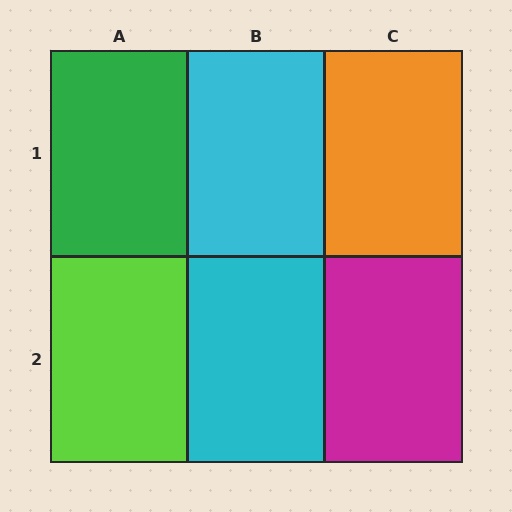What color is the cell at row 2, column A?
Lime.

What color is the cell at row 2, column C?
Magenta.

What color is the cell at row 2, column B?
Cyan.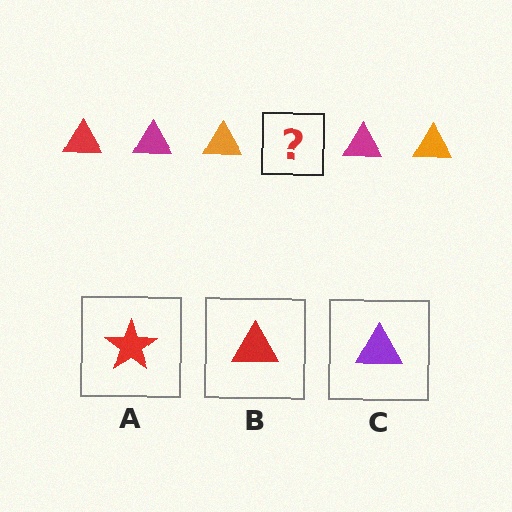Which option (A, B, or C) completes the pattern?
B.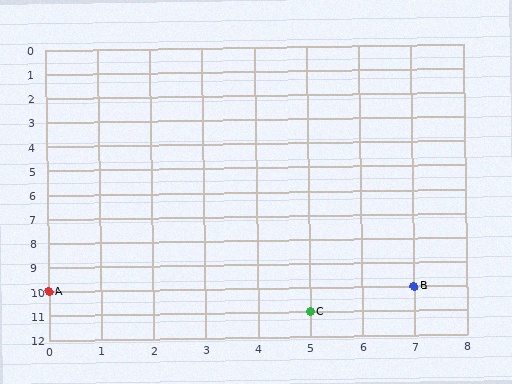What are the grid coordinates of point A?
Point A is at grid coordinates (0, 10).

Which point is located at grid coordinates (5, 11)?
Point C is at (5, 11).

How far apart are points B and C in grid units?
Points B and C are 2 columns and 1 row apart (about 2.2 grid units diagonally).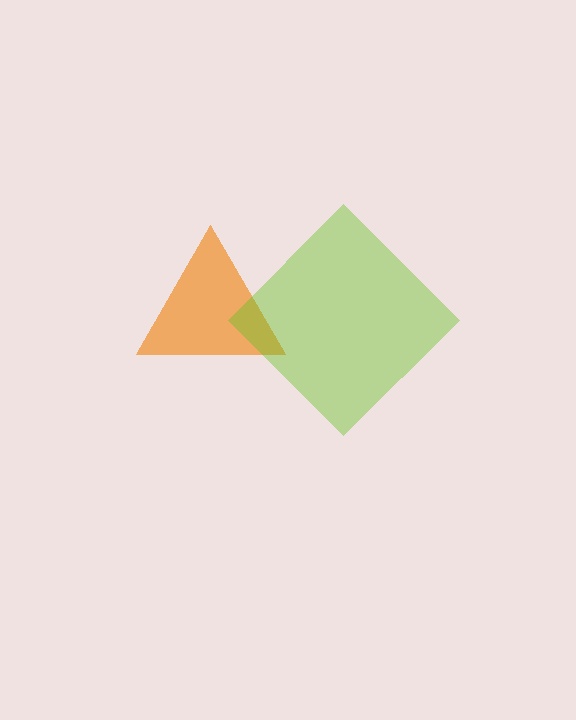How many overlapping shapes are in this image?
There are 2 overlapping shapes in the image.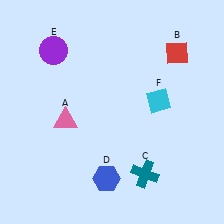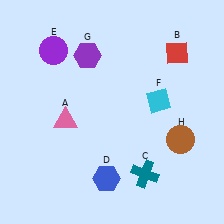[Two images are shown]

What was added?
A purple hexagon (G), a brown circle (H) were added in Image 2.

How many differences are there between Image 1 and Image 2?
There are 2 differences between the two images.